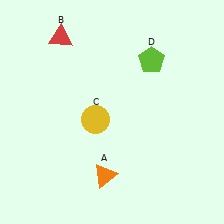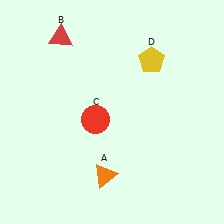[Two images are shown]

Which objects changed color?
C changed from yellow to red. D changed from lime to yellow.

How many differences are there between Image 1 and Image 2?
There are 2 differences between the two images.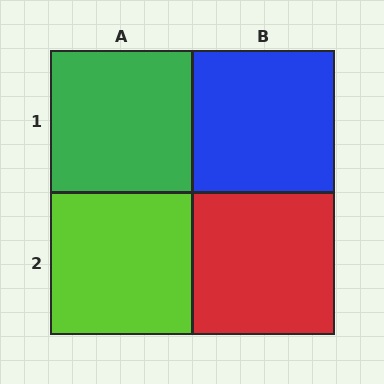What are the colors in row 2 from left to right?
Lime, red.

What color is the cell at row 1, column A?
Green.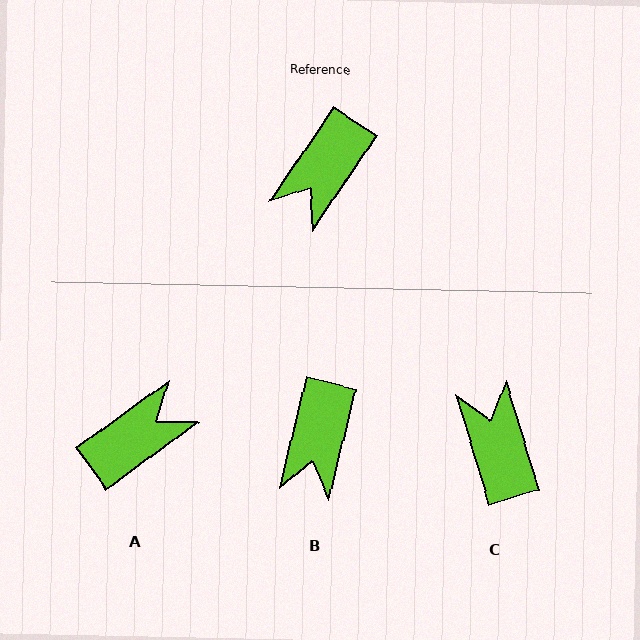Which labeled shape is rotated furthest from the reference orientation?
A, about 160 degrees away.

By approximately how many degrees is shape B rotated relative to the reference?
Approximately 21 degrees counter-clockwise.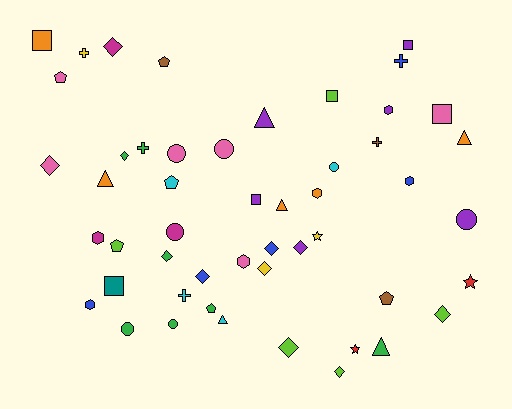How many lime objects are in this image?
There are 5 lime objects.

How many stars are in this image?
There are 3 stars.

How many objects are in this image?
There are 50 objects.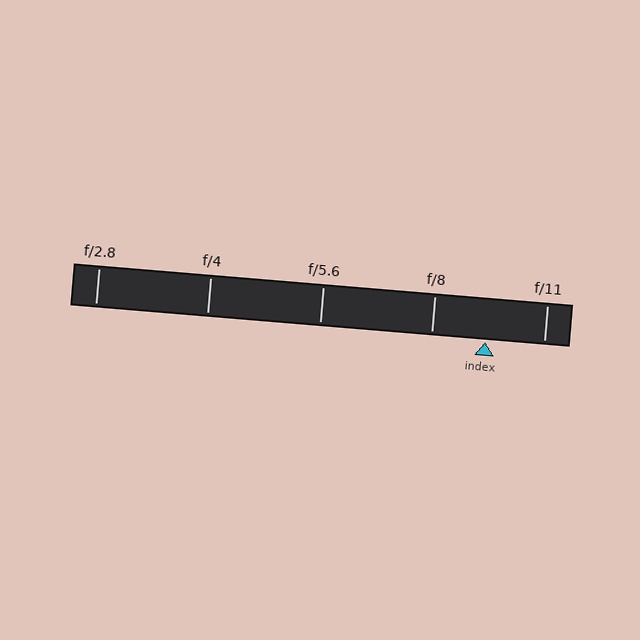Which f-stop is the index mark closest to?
The index mark is closest to f/8.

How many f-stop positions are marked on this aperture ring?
There are 5 f-stop positions marked.